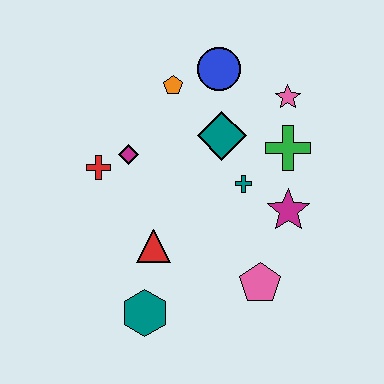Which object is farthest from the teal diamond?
The teal hexagon is farthest from the teal diamond.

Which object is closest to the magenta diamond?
The red cross is closest to the magenta diamond.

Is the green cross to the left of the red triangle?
No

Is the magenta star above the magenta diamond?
No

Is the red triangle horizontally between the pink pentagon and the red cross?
Yes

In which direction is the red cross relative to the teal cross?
The red cross is to the left of the teal cross.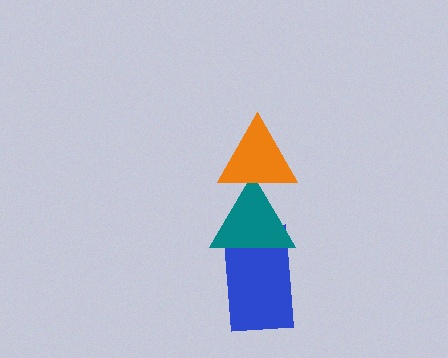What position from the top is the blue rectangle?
The blue rectangle is 3rd from the top.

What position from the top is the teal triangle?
The teal triangle is 2nd from the top.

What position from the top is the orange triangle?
The orange triangle is 1st from the top.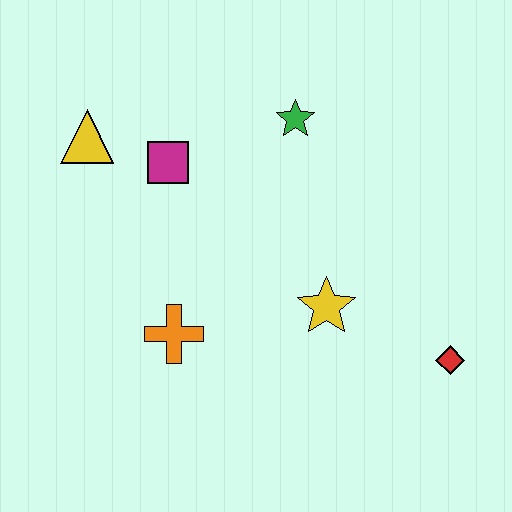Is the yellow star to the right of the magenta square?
Yes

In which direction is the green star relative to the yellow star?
The green star is above the yellow star.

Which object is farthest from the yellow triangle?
The red diamond is farthest from the yellow triangle.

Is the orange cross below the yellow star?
Yes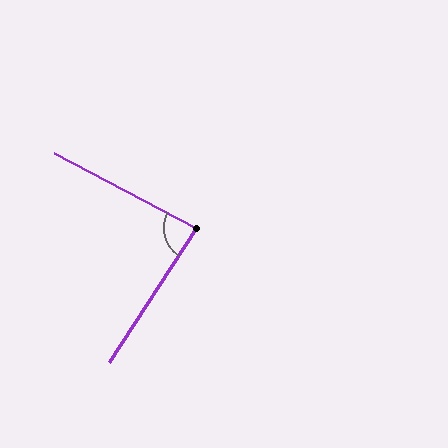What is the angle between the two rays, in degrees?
Approximately 85 degrees.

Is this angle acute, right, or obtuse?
It is acute.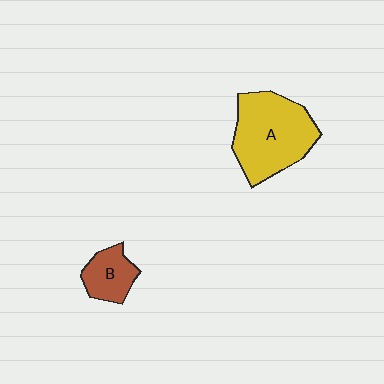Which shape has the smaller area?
Shape B (brown).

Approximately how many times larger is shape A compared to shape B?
Approximately 2.5 times.